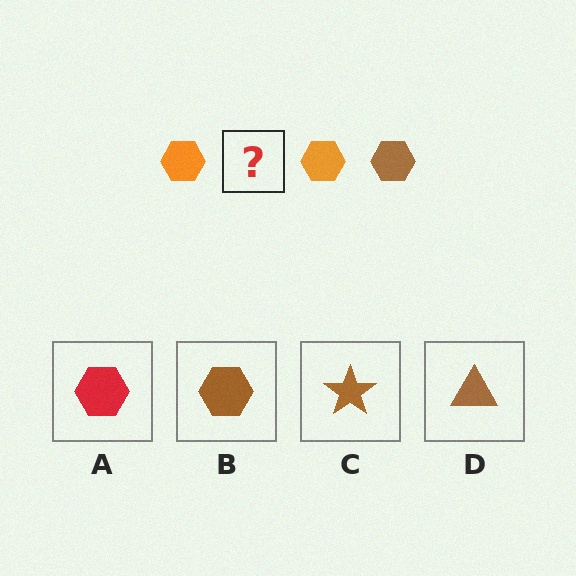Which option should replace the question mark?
Option B.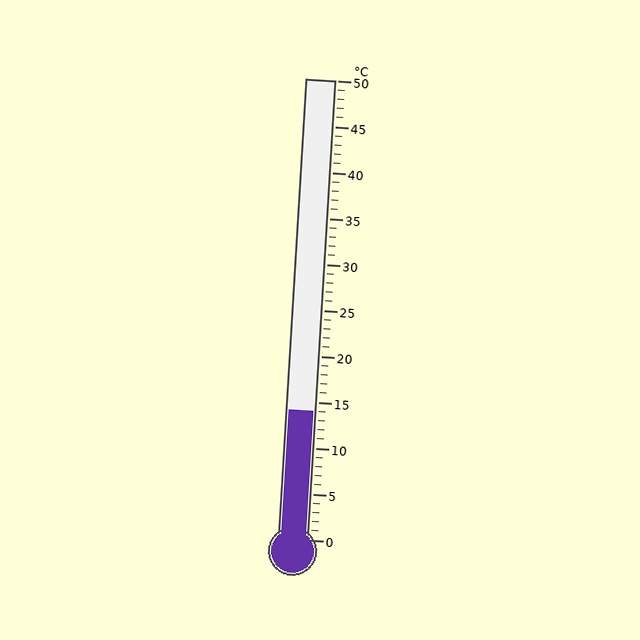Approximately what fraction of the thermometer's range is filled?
The thermometer is filled to approximately 30% of its range.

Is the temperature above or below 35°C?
The temperature is below 35°C.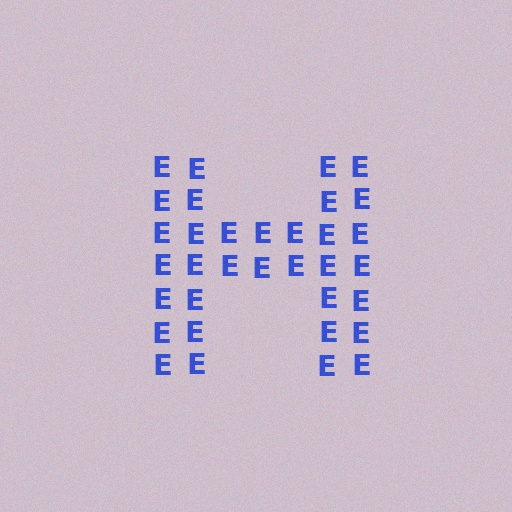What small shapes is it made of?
It is made of small letter E's.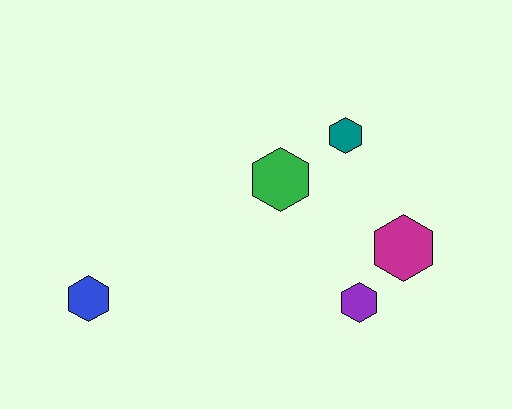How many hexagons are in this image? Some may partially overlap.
There are 5 hexagons.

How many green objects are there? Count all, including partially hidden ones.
There is 1 green object.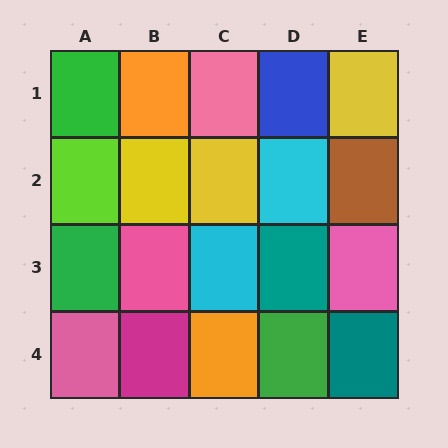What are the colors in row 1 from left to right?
Green, orange, pink, blue, yellow.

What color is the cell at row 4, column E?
Teal.